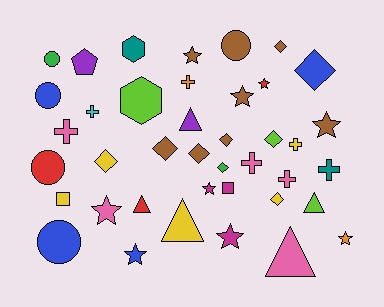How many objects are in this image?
There are 40 objects.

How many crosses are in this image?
There are 7 crosses.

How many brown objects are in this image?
There are 8 brown objects.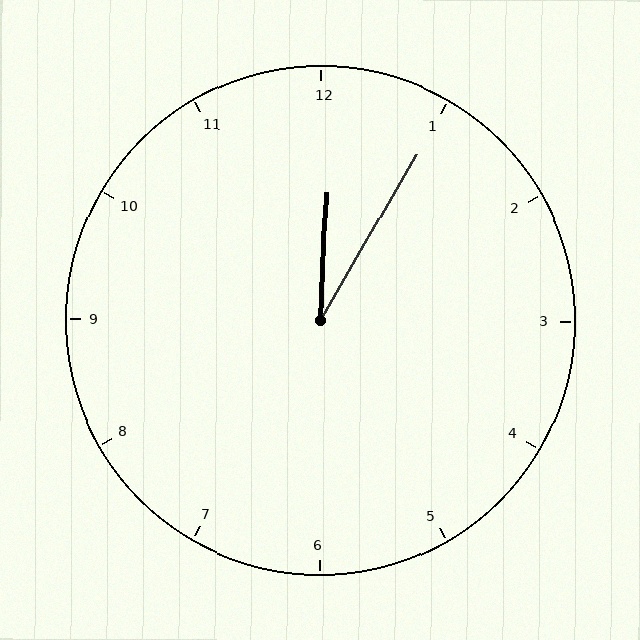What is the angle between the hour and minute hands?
Approximately 28 degrees.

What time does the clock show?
12:05.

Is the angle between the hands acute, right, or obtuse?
It is acute.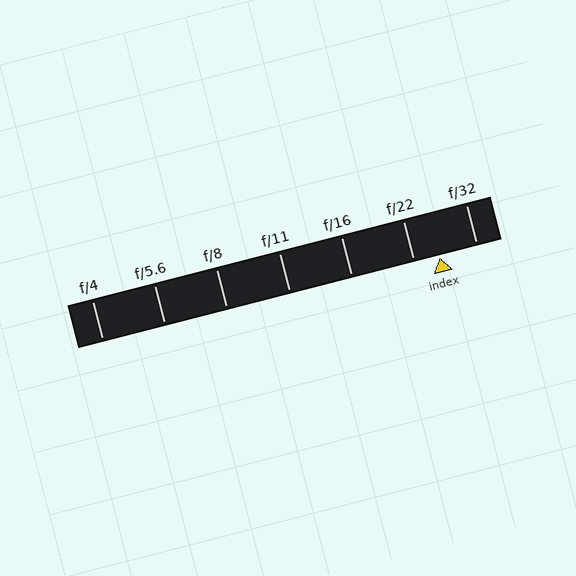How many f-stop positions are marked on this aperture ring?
There are 7 f-stop positions marked.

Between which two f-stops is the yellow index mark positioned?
The index mark is between f/22 and f/32.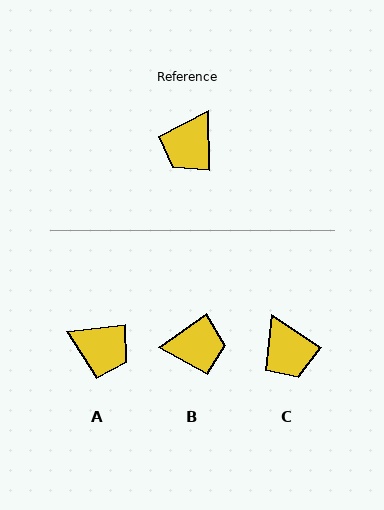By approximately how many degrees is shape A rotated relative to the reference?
Approximately 95 degrees counter-clockwise.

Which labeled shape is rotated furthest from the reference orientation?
B, about 124 degrees away.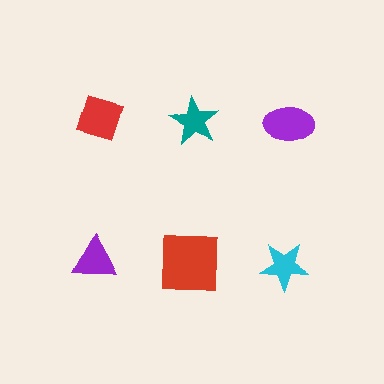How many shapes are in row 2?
3 shapes.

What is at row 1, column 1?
A red diamond.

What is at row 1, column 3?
A purple ellipse.